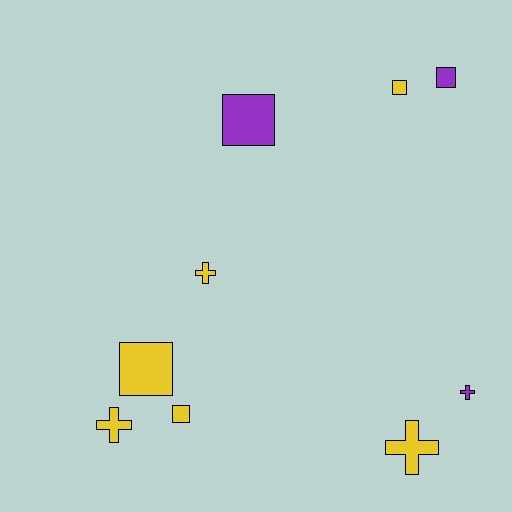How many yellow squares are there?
There are 3 yellow squares.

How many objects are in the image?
There are 9 objects.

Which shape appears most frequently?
Square, with 5 objects.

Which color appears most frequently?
Yellow, with 6 objects.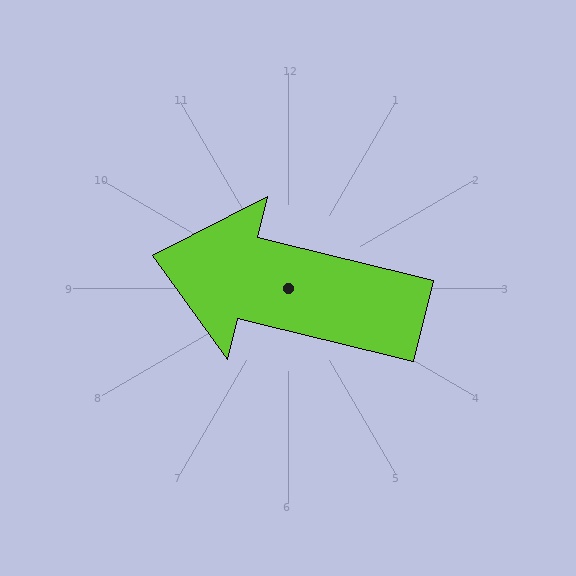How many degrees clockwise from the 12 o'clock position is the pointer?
Approximately 284 degrees.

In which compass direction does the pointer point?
West.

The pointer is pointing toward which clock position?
Roughly 9 o'clock.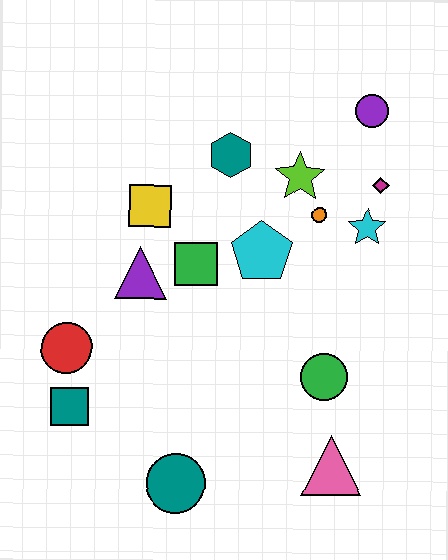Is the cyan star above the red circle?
Yes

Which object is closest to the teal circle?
The teal square is closest to the teal circle.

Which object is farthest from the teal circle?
The purple circle is farthest from the teal circle.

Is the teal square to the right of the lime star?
No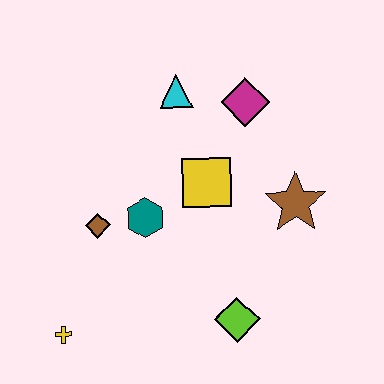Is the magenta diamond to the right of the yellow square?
Yes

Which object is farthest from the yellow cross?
The magenta diamond is farthest from the yellow cross.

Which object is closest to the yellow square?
The teal hexagon is closest to the yellow square.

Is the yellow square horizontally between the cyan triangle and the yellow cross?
No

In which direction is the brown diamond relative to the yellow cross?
The brown diamond is above the yellow cross.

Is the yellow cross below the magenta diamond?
Yes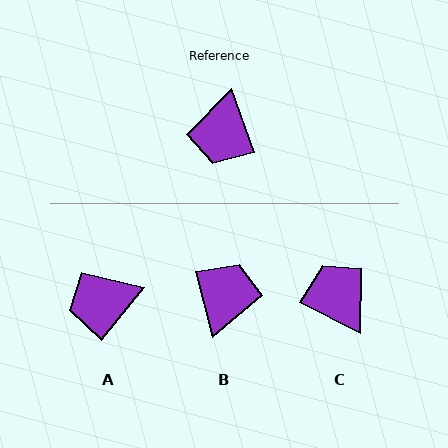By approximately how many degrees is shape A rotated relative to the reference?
Approximately 58 degrees clockwise.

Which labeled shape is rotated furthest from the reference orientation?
B, about 175 degrees away.